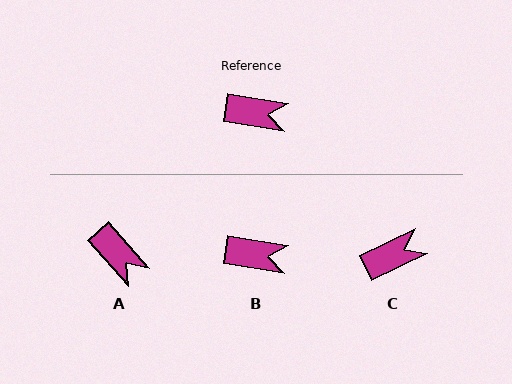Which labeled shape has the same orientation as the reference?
B.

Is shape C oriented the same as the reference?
No, it is off by about 34 degrees.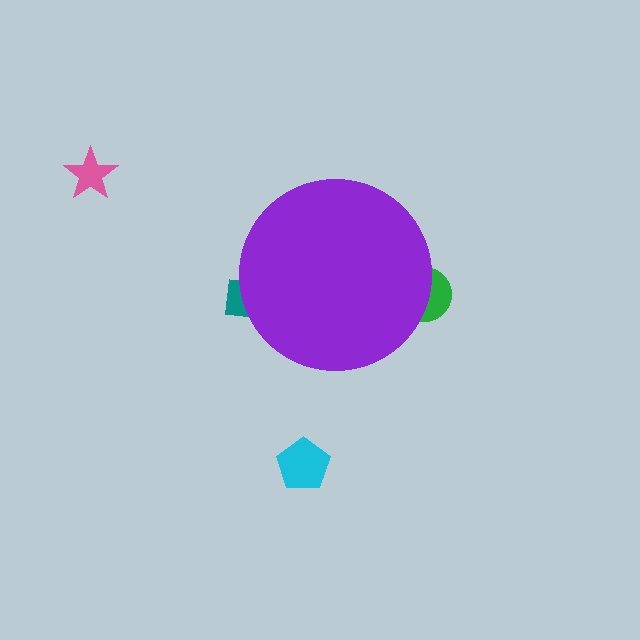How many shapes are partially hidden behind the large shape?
2 shapes are partially hidden.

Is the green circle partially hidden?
Yes, the green circle is partially hidden behind the purple circle.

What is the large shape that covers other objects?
A purple circle.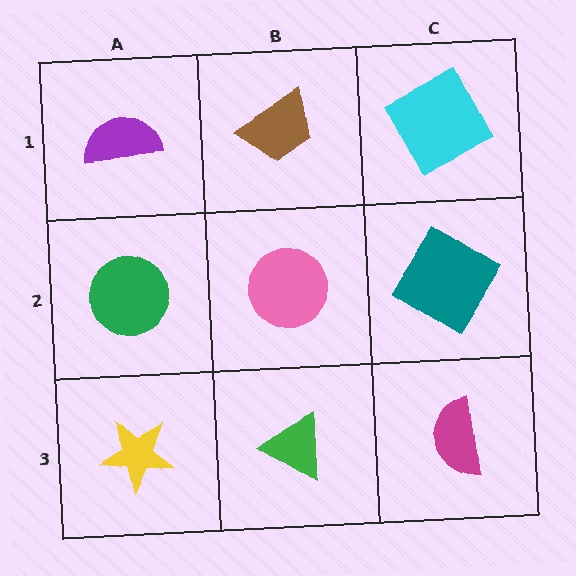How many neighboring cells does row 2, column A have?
3.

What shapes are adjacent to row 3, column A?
A green circle (row 2, column A), a green triangle (row 3, column B).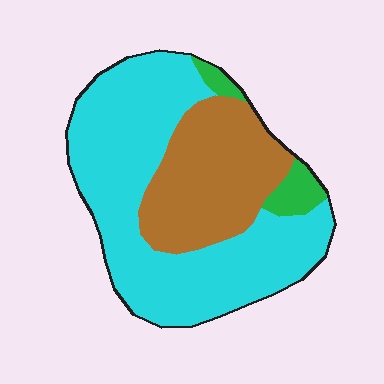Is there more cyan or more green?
Cyan.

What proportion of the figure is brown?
Brown takes up about one third (1/3) of the figure.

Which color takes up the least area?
Green, at roughly 5%.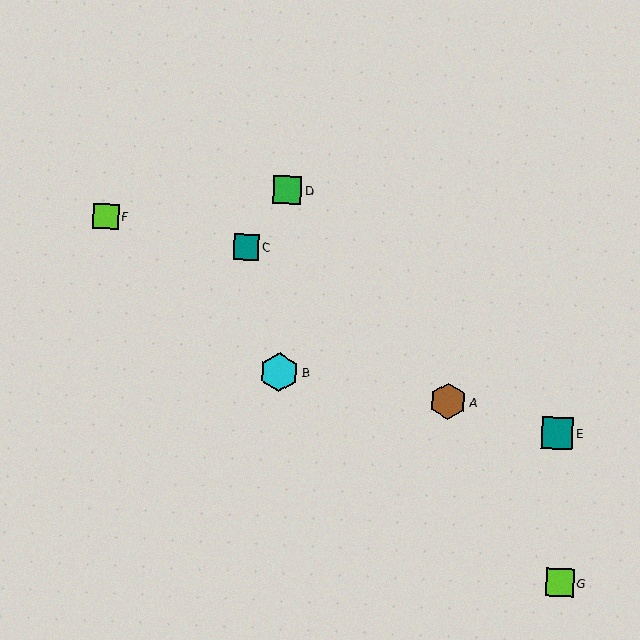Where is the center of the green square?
The center of the green square is at (287, 190).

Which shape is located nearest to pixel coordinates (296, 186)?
The green square (labeled D) at (287, 190) is nearest to that location.